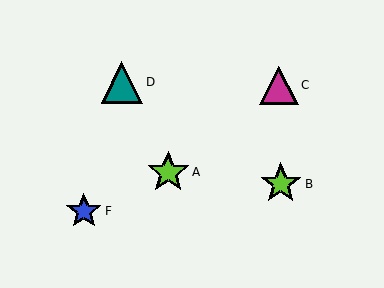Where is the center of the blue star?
The center of the blue star is at (84, 211).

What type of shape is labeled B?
Shape B is a lime star.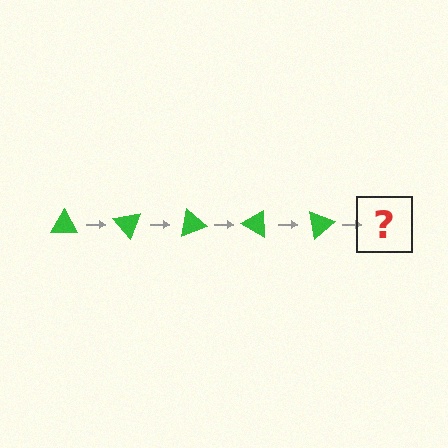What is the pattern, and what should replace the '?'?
The pattern is that the triangle rotates 50 degrees each step. The '?' should be a green triangle rotated 250 degrees.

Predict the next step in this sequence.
The next step is a green triangle rotated 250 degrees.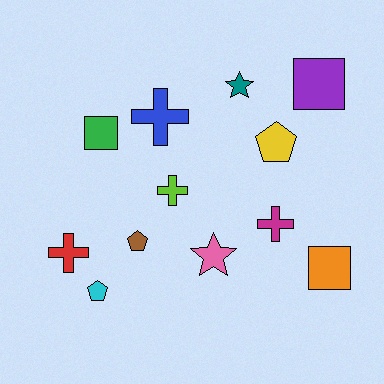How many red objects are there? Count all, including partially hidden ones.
There is 1 red object.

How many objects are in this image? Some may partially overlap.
There are 12 objects.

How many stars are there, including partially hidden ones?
There are 2 stars.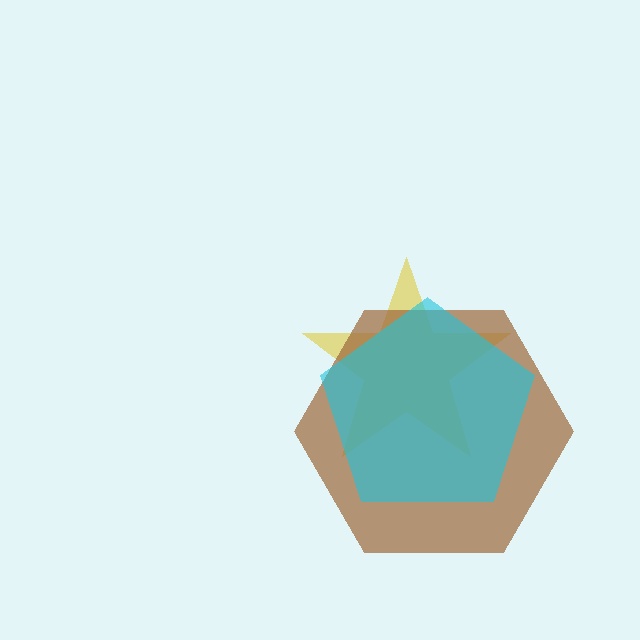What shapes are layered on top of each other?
The layered shapes are: a yellow star, a brown hexagon, a cyan pentagon.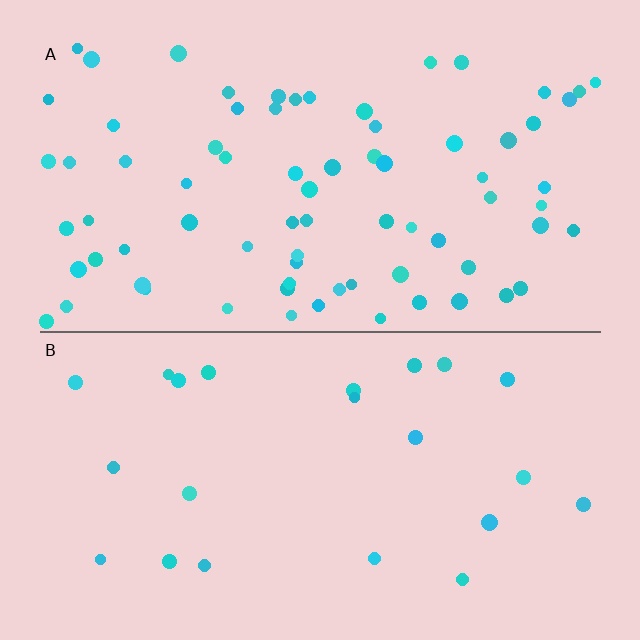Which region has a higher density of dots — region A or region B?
A (the top).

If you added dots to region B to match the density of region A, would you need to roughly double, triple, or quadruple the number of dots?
Approximately triple.